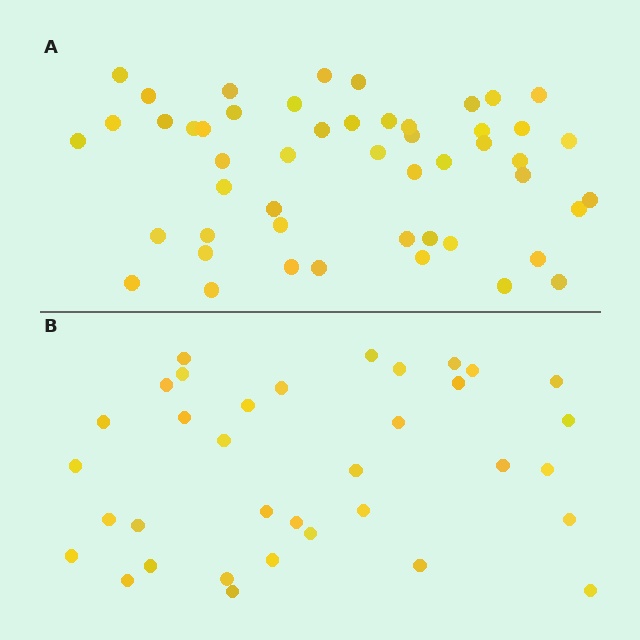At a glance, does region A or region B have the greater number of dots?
Region A (the top region) has more dots.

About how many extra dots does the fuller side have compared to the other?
Region A has approximately 15 more dots than region B.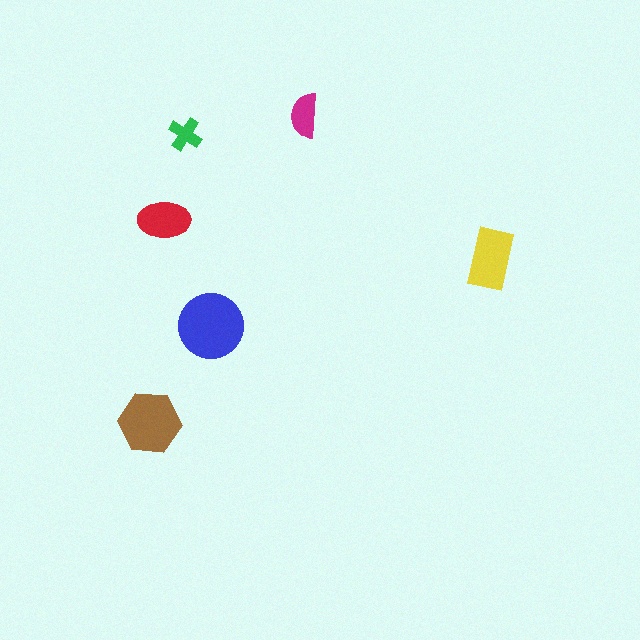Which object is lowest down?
The brown hexagon is bottommost.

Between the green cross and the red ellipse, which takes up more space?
The red ellipse.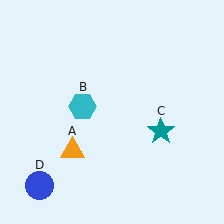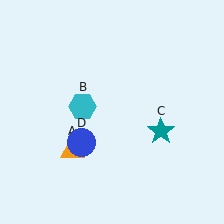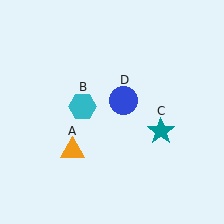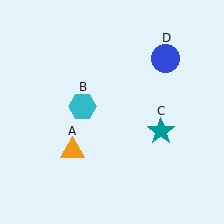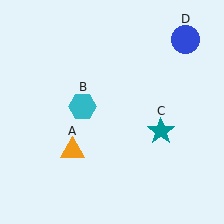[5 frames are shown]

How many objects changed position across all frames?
1 object changed position: blue circle (object D).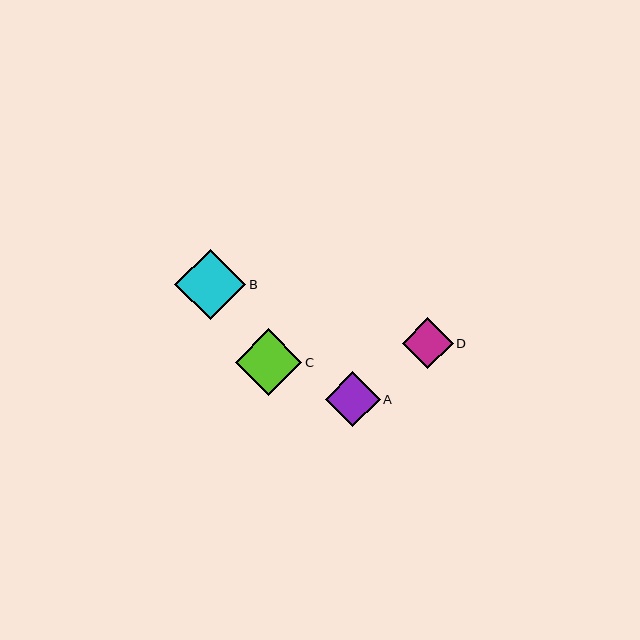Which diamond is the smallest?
Diamond D is the smallest with a size of approximately 51 pixels.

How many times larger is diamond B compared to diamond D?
Diamond B is approximately 1.4 times the size of diamond D.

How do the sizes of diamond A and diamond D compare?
Diamond A and diamond D are approximately the same size.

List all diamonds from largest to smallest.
From largest to smallest: B, C, A, D.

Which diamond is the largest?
Diamond B is the largest with a size of approximately 71 pixels.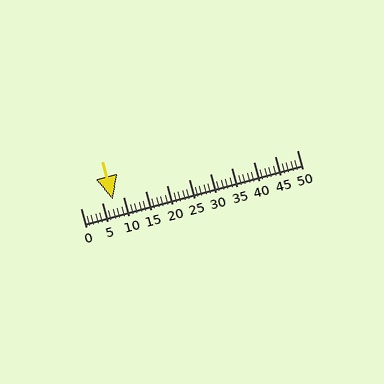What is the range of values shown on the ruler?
The ruler shows values from 0 to 50.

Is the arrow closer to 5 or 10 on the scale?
The arrow is closer to 10.